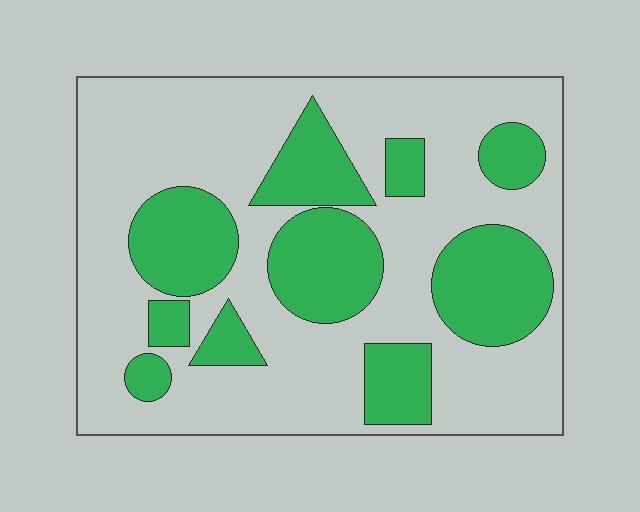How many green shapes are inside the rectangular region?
10.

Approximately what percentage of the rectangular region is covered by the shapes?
Approximately 35%.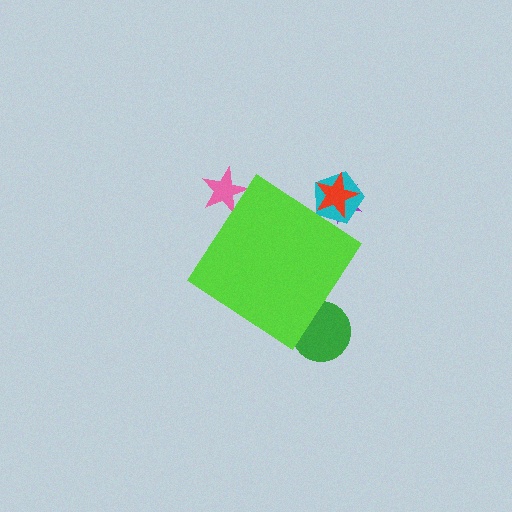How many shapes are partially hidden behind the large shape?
5 shapes are partially hidden.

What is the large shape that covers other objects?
A lime diamond.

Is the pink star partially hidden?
Yes, the pink star is partially hidden behind the lime diamond.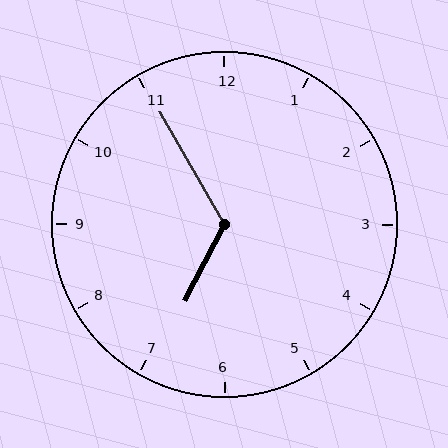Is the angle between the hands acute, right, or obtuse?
It is obtuse.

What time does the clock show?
6:55.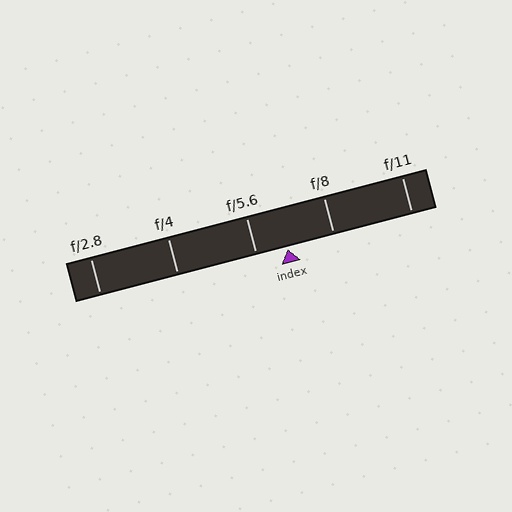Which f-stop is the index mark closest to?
The index mark is closest to f/5.6.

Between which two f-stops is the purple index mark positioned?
The index mark is between f/5.6 and f/8.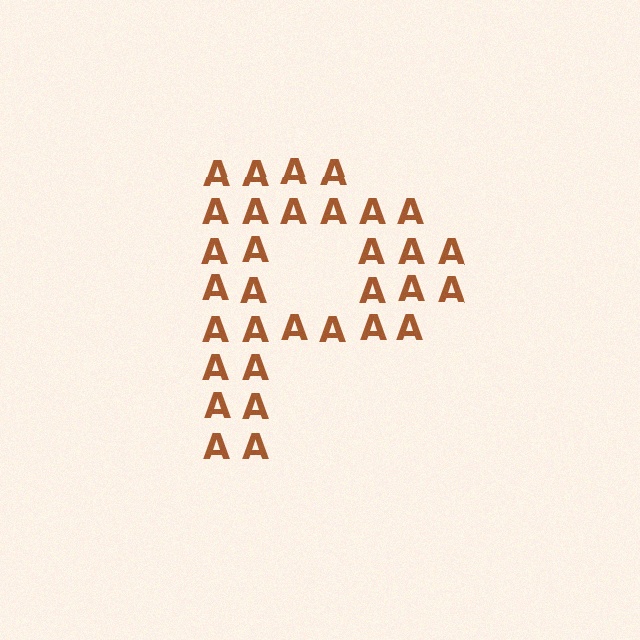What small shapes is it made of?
It is made of small letter A's.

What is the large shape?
The large shape is the letter P.